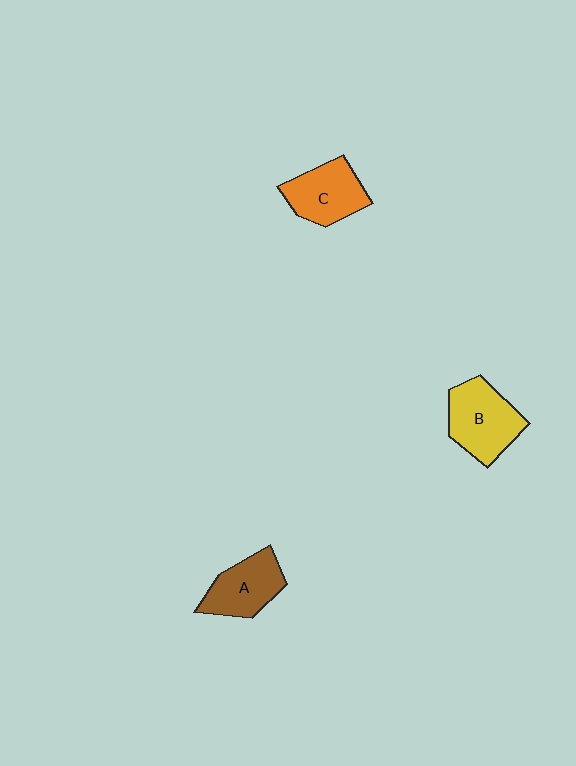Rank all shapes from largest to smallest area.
From largest to smallest: B (yellow), C (orange), A (brown).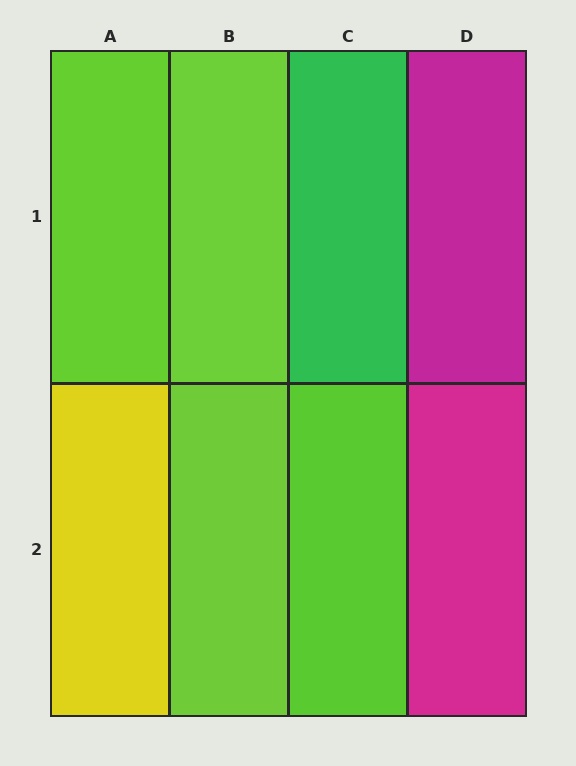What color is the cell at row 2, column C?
Lime.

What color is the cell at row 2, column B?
Lime.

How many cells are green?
1 cell is green.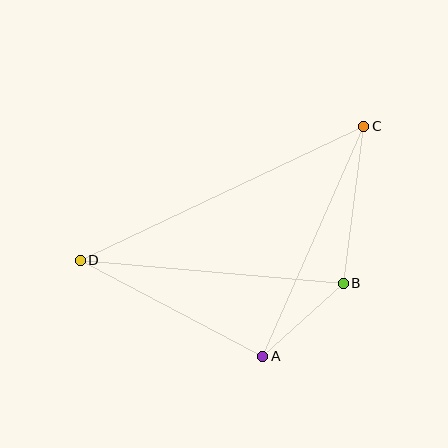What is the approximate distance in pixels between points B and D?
The distance between B and D is approximately 264 pixels.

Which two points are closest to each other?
Points A and B are closest to each other.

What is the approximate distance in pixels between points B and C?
The distance between B and C is approximately 158 pixels.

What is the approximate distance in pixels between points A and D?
The distance between A and D is approximately 206 pixels.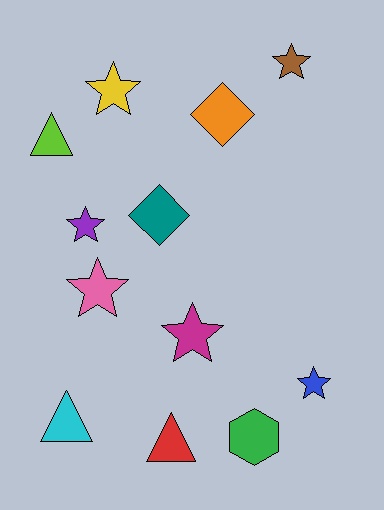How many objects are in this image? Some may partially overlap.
There are 12 objects.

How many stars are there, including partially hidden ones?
There are 6 stars.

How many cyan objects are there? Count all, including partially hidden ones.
There is 1 cyan object.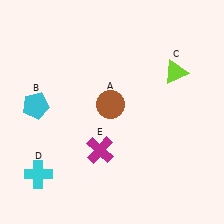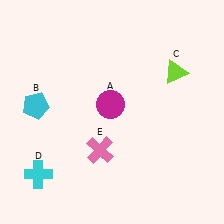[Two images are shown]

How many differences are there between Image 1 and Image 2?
There are 2 differences between the two images.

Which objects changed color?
A changed from brown to magenta. E changed from magenta to pink.